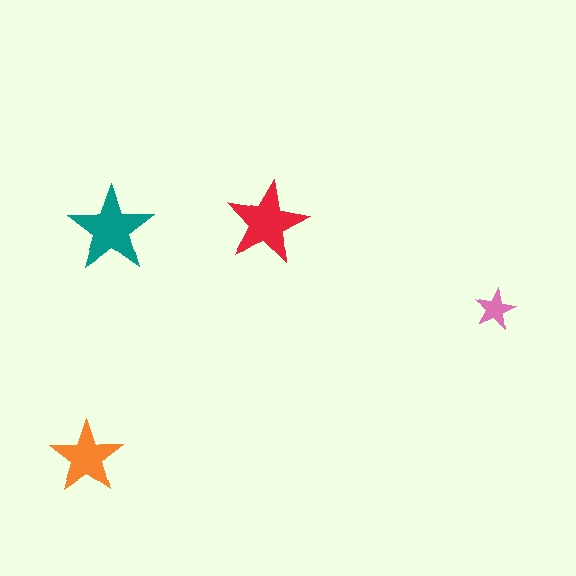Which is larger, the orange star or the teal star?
The teal one.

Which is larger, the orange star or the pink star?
The orange one.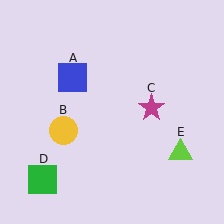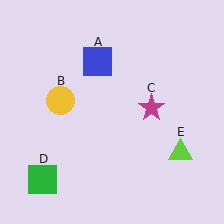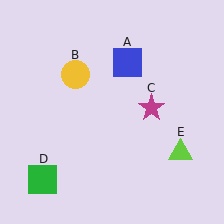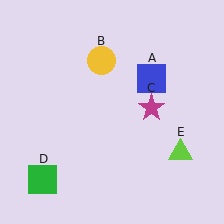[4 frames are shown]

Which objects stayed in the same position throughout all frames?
Magenta star (object C) and green square (object D) and lime triangle (object E) remained stationary.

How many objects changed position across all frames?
2 objects changed position: blue square (object A), yellow circle (object B).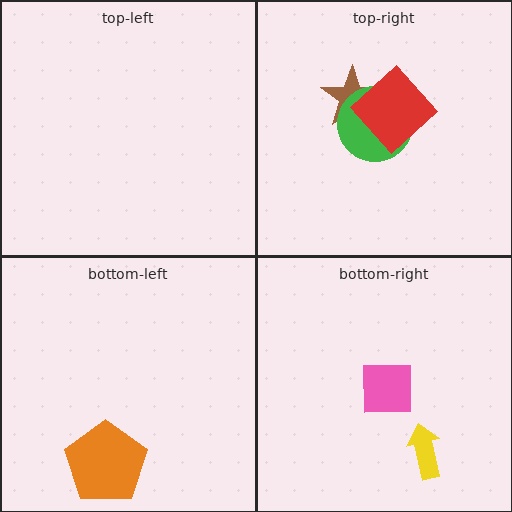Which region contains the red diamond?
The top-right region.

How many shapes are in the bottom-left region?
1.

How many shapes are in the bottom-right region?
2.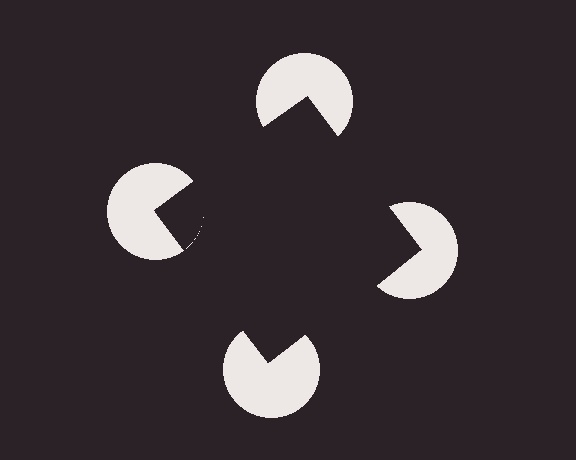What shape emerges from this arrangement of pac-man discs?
An illusory square — its edges are inferred from the aligned wedge cuts in the pac-man discs, not physically drawn.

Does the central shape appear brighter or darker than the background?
It typically appears slightly darker than the background, even though no actual brightness change is drawn.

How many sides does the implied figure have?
4 sides.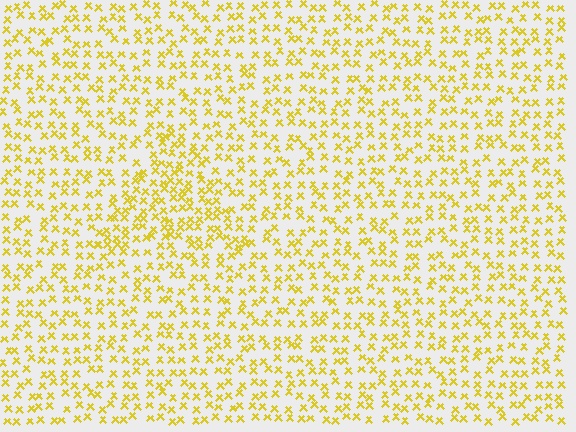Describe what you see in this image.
The image contains small yellow elements arranged at two different densities. A triangle-shaped region is visible where the elements are more densely packed than the surrounding area.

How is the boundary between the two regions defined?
The boundary is defined by a change in element density (approximately 1.6x ratio). All elements are the same color, size, and shape.